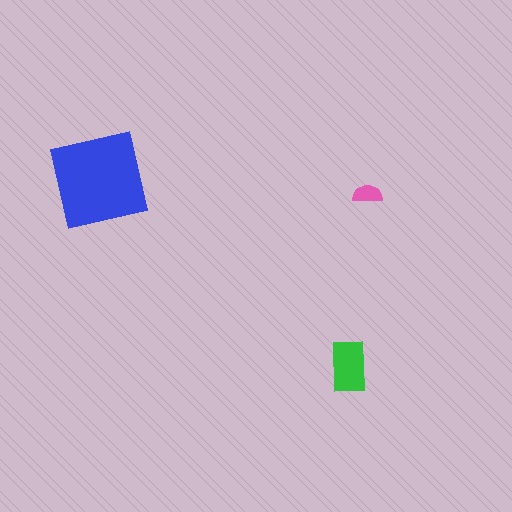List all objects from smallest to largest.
The pink semicircle, the green rectangle, the blue square.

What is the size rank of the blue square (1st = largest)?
1st.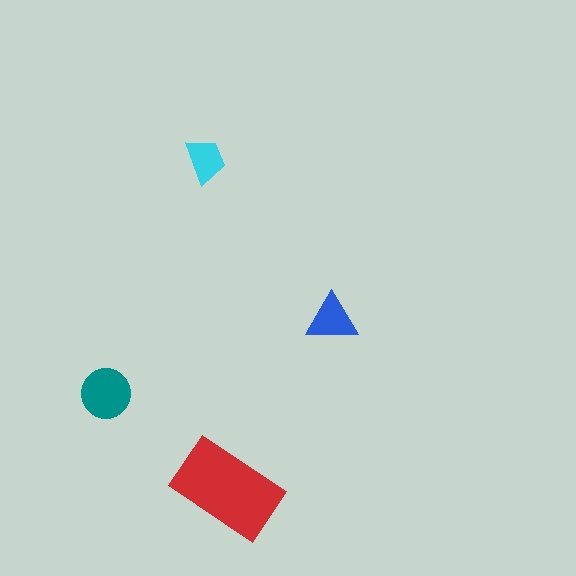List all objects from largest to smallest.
The red rectangle, the teal circle, the blue triangle, the cyan trapezoid.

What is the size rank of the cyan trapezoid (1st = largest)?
4th.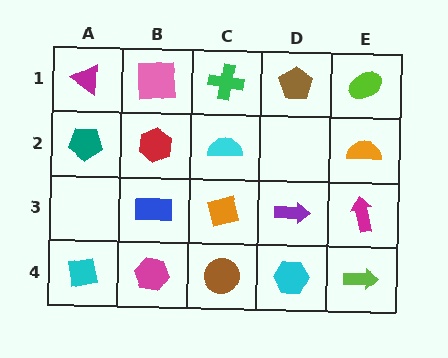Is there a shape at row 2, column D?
No, that cell is empty.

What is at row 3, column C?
An orange square.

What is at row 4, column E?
A lime arrow.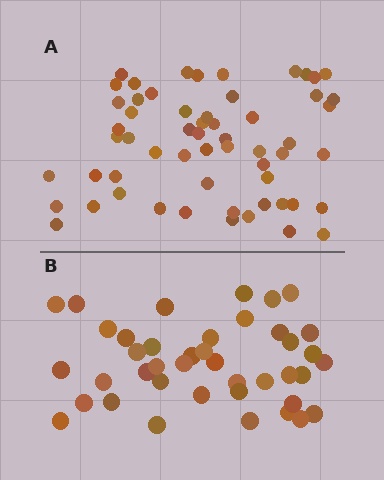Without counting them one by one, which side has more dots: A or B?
Region A (the top region) has more dots.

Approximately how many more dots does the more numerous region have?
Region A has approximately 15 more dots than region B.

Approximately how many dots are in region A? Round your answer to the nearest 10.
About 60 dots. (The exact count is 58, which rounds to 60.)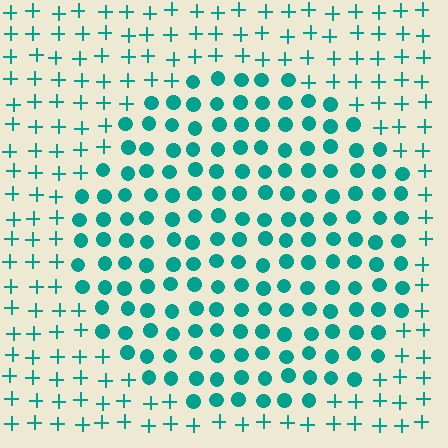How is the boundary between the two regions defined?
The boundary is defined by a change in element shape: circles inside vs. plus signs outside. All elements share the same color and spacing.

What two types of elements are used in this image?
The image uses circles inside the circle region and plus signs outside it.